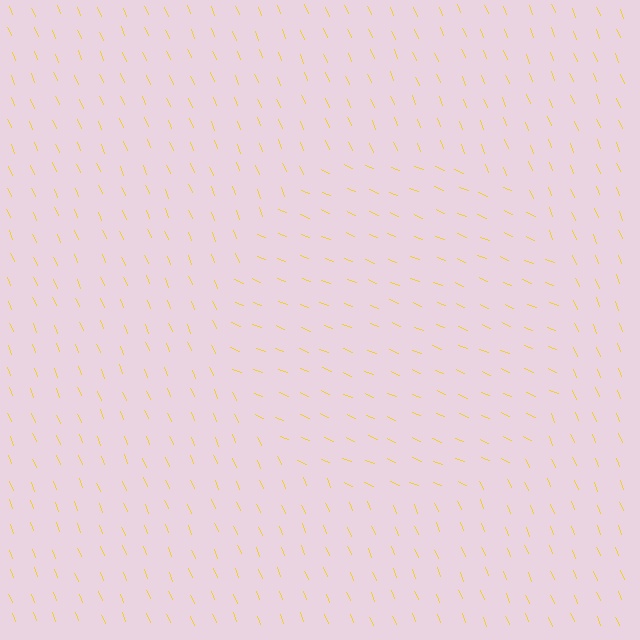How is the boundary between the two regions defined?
The boundary is defined purely by a change in line orientation (approximately 45 degrees difference). All lines are the same color and thickness.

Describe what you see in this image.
The image is filled with small yellow line segments. A circle region in the image has lines oriented differently from the surrounding lines, creating a visible texture boundary.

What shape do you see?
I see a circle.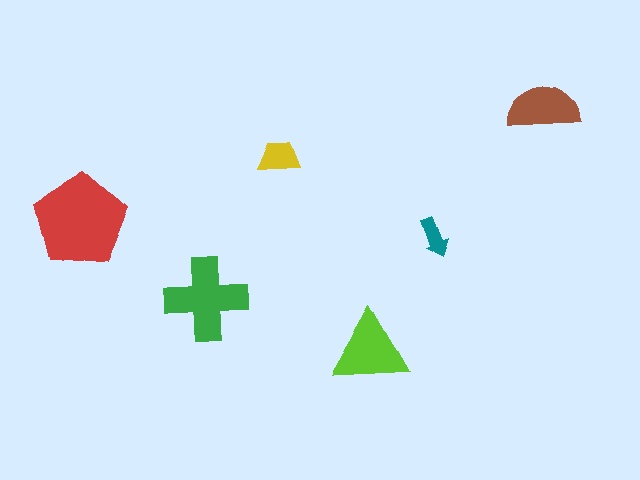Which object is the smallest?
The teal arrow.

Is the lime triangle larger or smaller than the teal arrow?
Larger.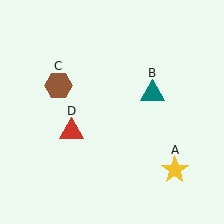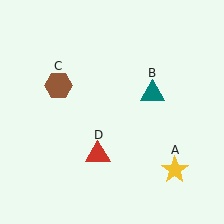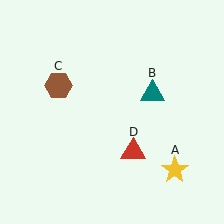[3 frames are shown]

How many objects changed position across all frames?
1 object changed position: red triangle (object D).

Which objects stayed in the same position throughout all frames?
Yellow star (object A) and teal triangle (object B) and brown hexagon (object C) remained stationary.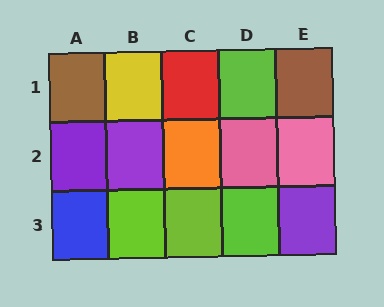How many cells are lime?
4 cells are lime.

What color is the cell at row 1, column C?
Red.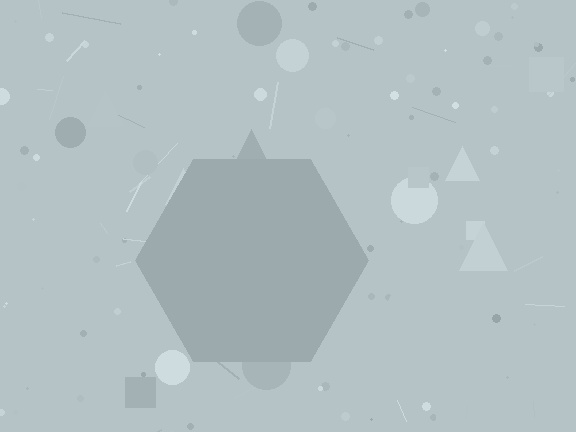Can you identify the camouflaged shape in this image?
The camouflaged shape is a hexagon.